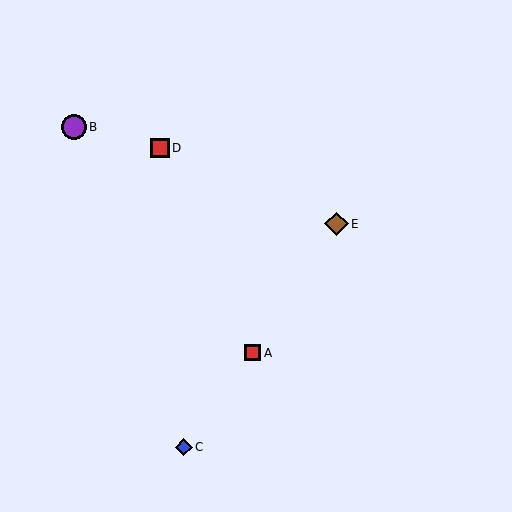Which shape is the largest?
The purple circle (labeled B) is the largest.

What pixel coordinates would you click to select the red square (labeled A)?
Click at (253, 353) to select the red square A.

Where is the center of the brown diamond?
The center of the brown diamond is at (337, 224).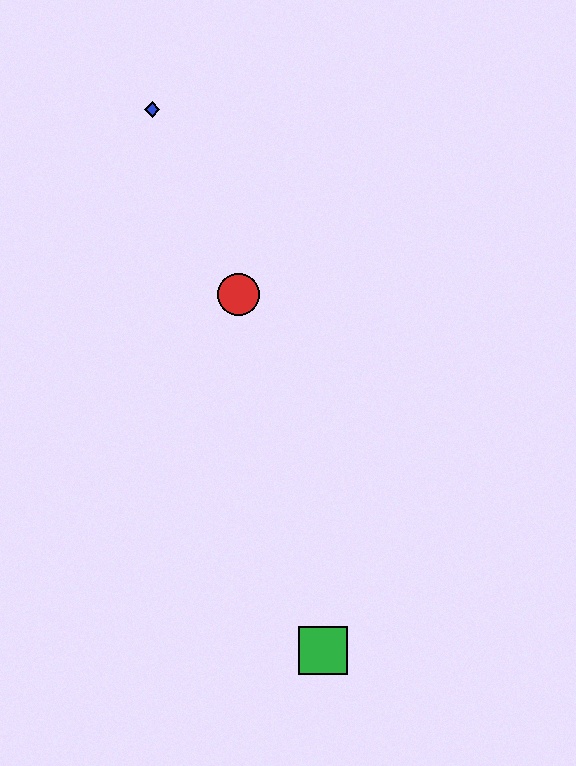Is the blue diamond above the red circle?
Yes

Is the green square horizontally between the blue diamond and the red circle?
No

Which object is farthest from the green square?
The blue diamond is farthest from the green square.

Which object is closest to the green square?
The red circle is closest to the green square.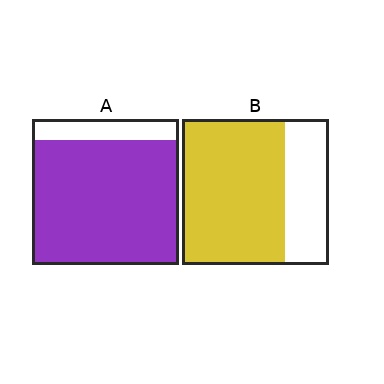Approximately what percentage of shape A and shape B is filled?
A is approximately 85% and B is approximately 70%.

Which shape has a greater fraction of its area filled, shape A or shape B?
Shape A.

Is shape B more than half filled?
Yes.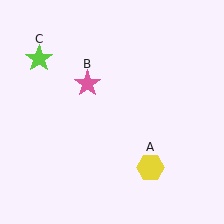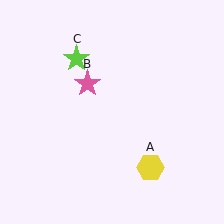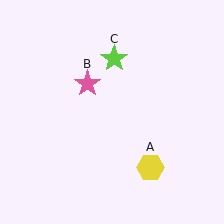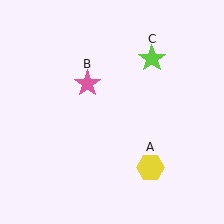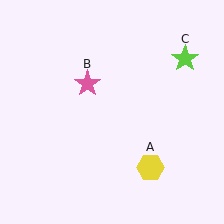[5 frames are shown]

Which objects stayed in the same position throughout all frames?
Yellow hexagon (object A) and pink star (object B) remained stationary.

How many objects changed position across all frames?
1 object changed position: lime star (object C).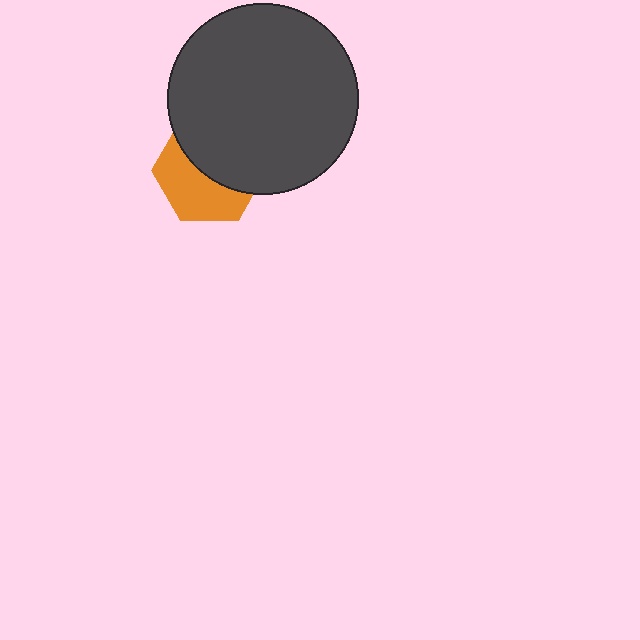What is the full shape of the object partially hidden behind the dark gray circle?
The partially hidden object is an orange hexagon.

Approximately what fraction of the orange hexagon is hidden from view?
Roughly 52% of the orange hexagon is hidden behind the dark gray circle.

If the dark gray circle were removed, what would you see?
You would see the complete orange hexagon.